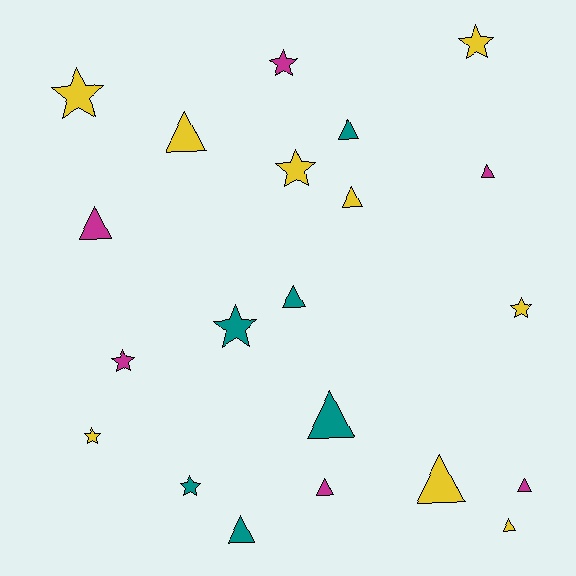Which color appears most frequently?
Yellow, with 9 objects.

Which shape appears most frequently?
Triangle, with 12 objects.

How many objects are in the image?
There are 21 objects.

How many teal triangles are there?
There are 4 teal triangles.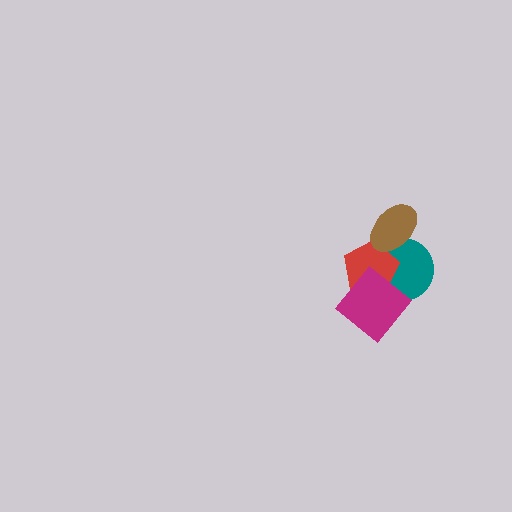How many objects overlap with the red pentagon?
3 objects overlap with the red pentagon.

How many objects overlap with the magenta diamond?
2 objects overlap with the magenta diamond.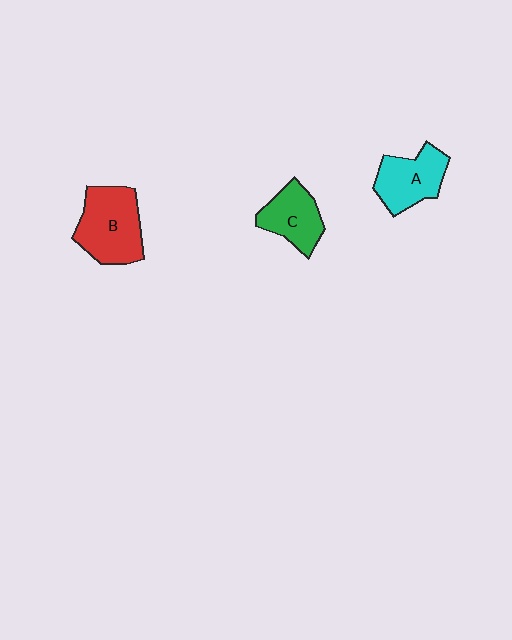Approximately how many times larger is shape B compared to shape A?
Approximately 1.3 times.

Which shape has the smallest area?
Shape C (green).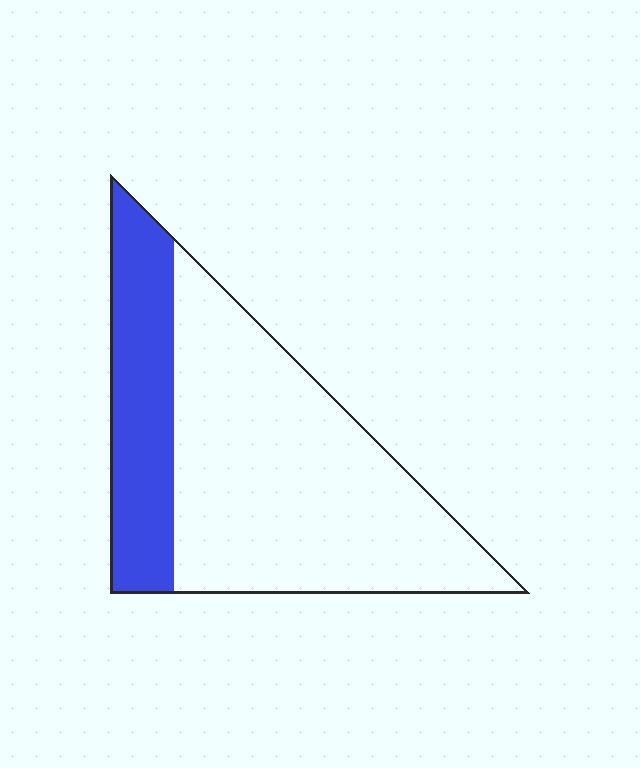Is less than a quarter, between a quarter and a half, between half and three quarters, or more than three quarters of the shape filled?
Between a quarter and a half.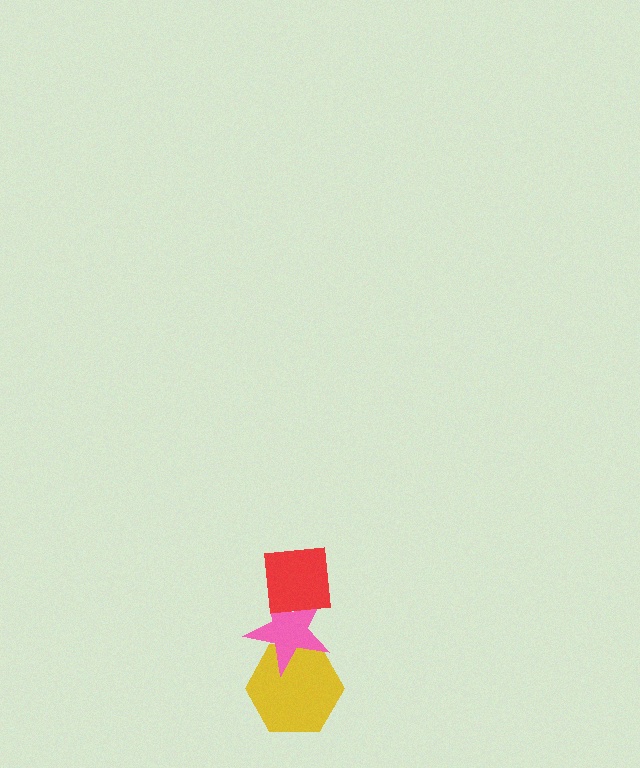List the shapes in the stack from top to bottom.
From top to bottom: the red square, the pink star, the yellow hexagon.